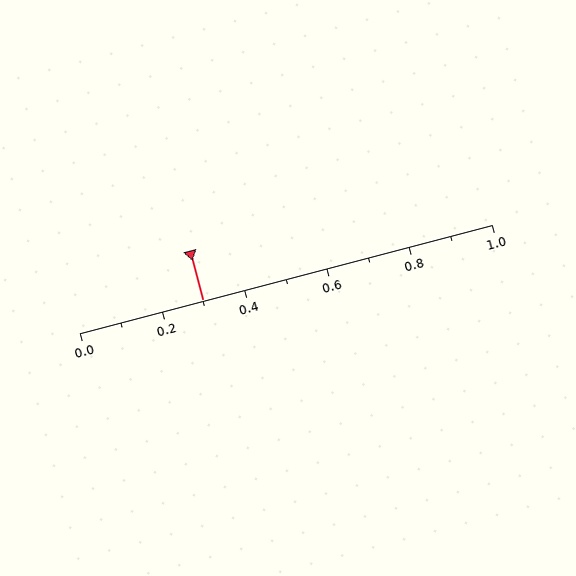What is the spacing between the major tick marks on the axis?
The major ticks are spaced 0.2 apart.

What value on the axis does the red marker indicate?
The marker indicates approximately 0.3.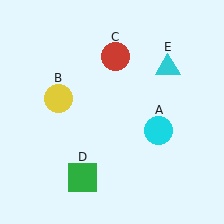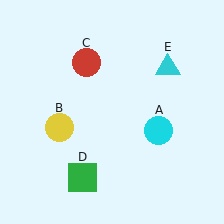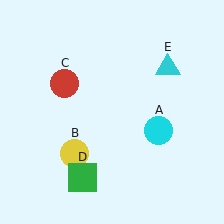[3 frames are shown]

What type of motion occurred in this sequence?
The yellow circle (object B), red circle (object C) rotated counterclockwise around the center of the scene.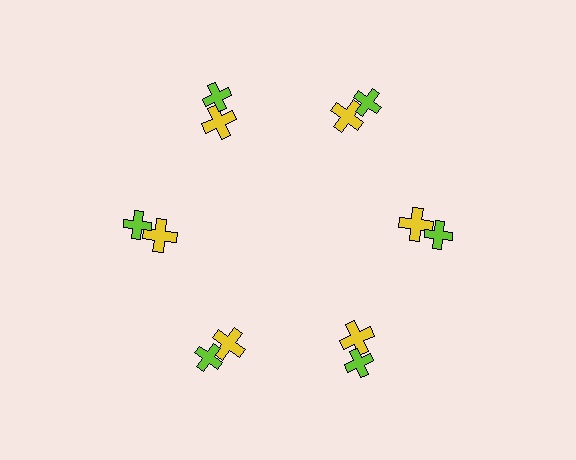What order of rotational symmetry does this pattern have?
This pattern has 6-fold rotational symmetry.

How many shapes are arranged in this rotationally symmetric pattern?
There are 12 shapes, arranged in 6 groups of 2.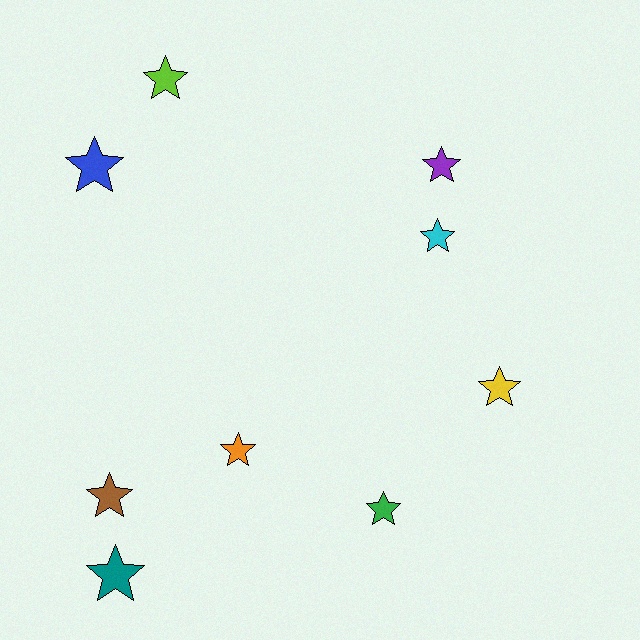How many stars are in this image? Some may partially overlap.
There are 9 stars.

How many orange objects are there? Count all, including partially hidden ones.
There is 1 orange object.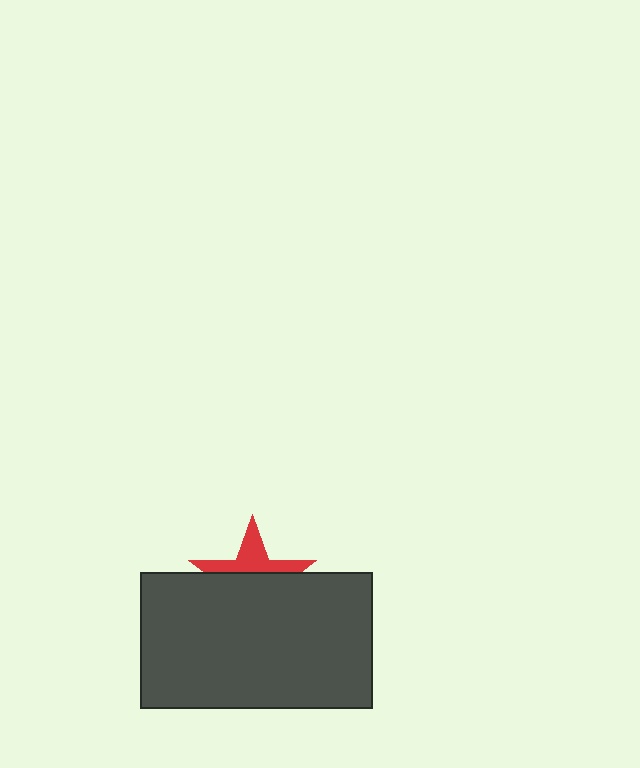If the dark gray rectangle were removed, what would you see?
You would see the complete red star.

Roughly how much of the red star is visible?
A small part of it is visible (roughly 39%).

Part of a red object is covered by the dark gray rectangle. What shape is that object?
It is a star.